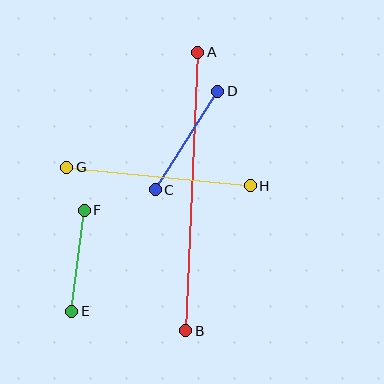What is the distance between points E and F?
The distance is approximately 102 pixels.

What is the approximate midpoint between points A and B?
The midpoint is at approximately (192, 191) pixels.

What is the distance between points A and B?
The distance is approximately 279 pixels.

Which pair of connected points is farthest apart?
Points A and B are farthest apart.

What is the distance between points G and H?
The distance is approximately 184 pixels.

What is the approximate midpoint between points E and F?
The midpoint is at approximately (78, 261) pixels.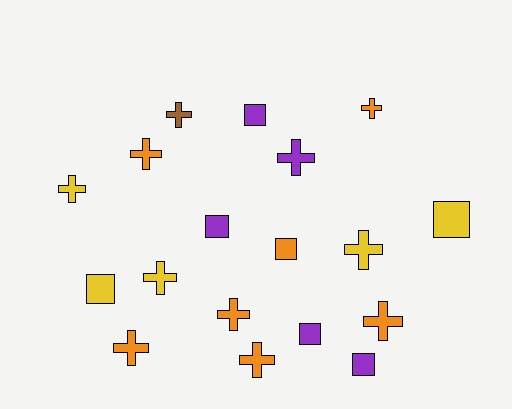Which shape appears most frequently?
Cross, with 11 objects.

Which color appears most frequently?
Orange, with 7 objects.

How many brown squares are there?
There are no brown squares.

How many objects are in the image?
There are 18 objects.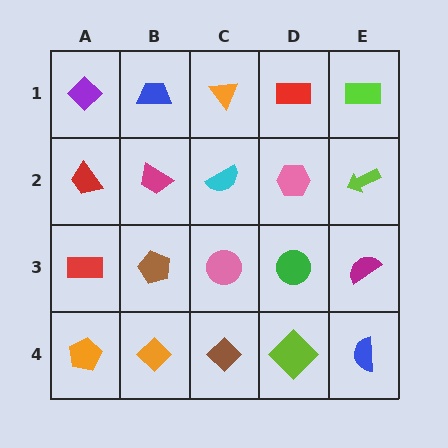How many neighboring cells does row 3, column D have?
4.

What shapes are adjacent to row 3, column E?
A lime arrow (row 2, column E), a blue semicircle (row 4, column E), a green circle (row 3, column D).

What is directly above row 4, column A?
A red rectangle.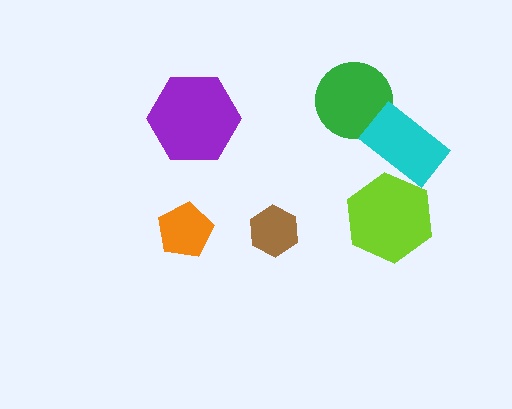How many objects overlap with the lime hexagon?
1 object overlaps with the lime hexagon.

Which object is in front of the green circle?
The cyan rectangle is in front of the green circle.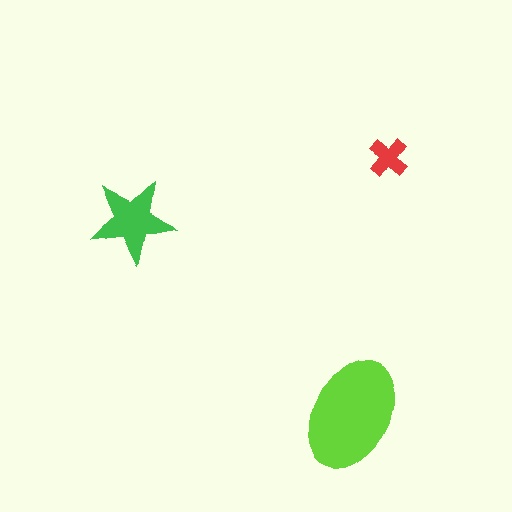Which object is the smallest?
The red cross.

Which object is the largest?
The lime ellipse.